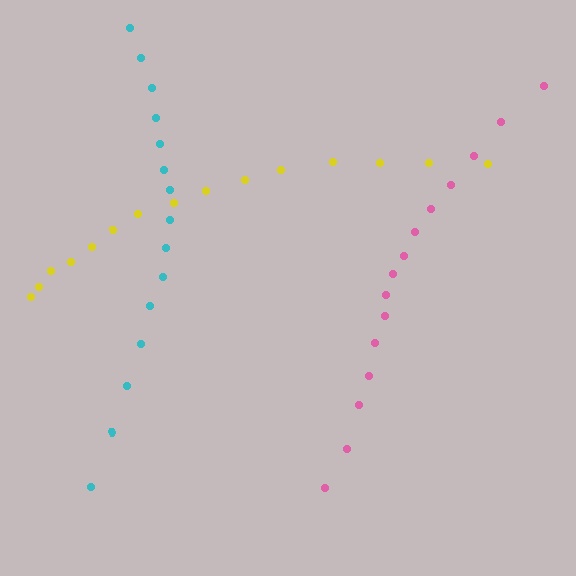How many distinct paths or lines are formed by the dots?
There are 3 distinct paths.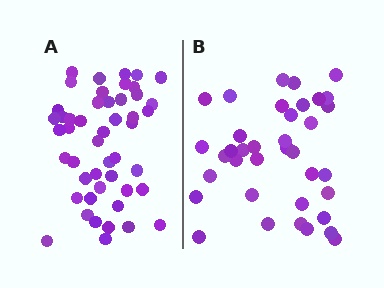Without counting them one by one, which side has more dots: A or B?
Region A (the left region) has more dots.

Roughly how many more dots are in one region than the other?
Region A has roughly 12 or so more dots than region B.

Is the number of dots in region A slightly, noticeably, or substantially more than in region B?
Region A has noticeably more, but not dramatically so. The ratio is roughly 1.3 to 1.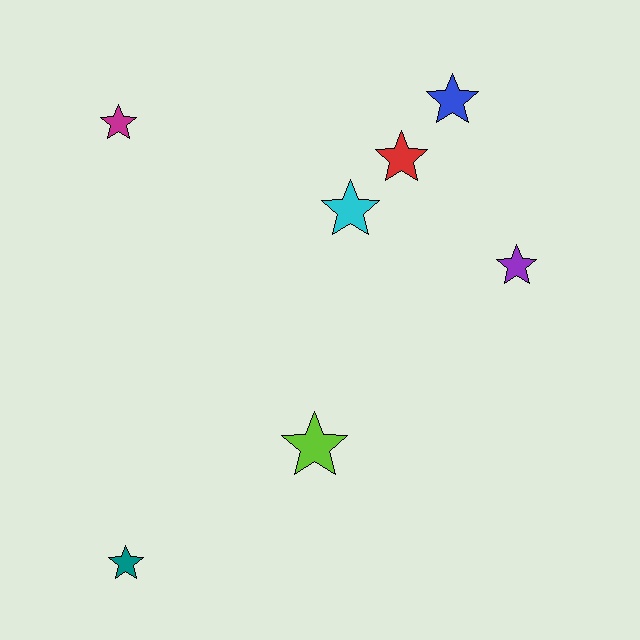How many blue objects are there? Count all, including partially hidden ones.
There is 1 blue object.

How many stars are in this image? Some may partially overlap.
There are 7 stars.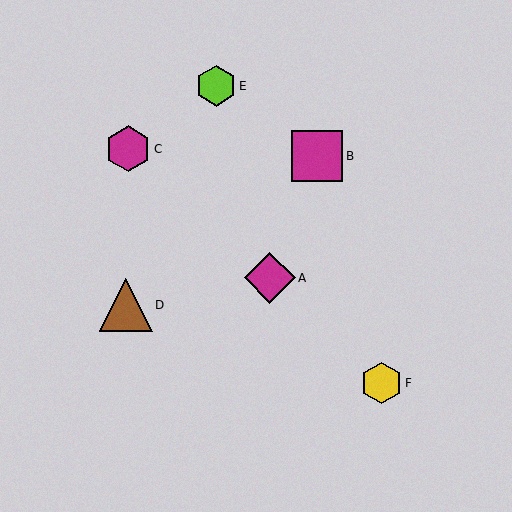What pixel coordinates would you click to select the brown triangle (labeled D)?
Click at (126, 305) to select the brown triangle D.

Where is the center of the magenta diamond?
The center of the magenta diamond is at (270, 278).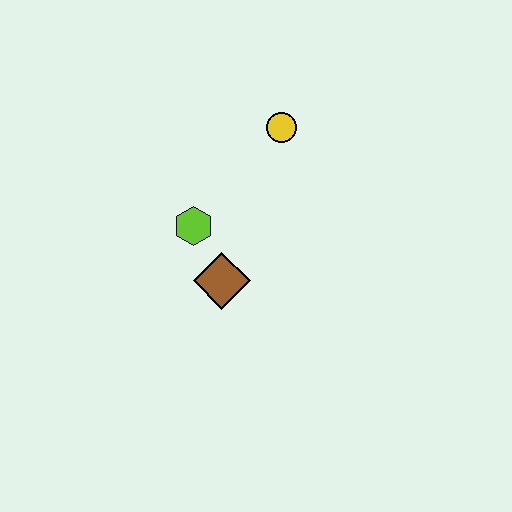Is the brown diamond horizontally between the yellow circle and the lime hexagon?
Yes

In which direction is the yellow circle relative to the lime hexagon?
The yellow circle is above the lime hexagon.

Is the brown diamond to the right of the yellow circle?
No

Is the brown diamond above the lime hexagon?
No